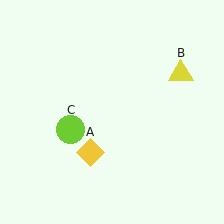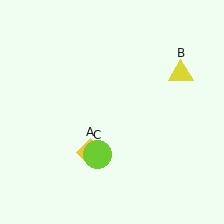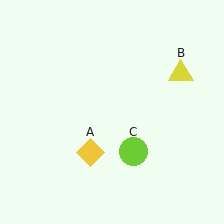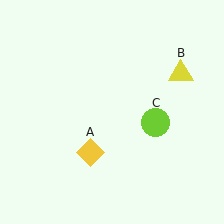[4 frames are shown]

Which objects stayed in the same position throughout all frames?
Yellow diamond (object A) and yellow triangle (object B) remained stationary.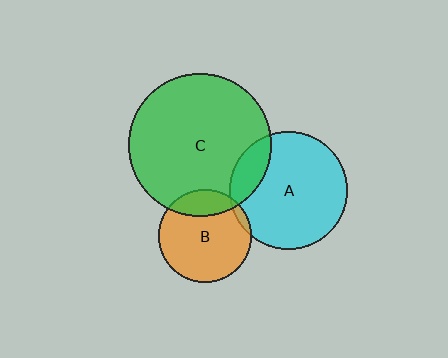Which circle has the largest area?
Circle C (green).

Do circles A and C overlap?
Yes.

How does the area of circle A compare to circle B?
Approximately 1.6 times.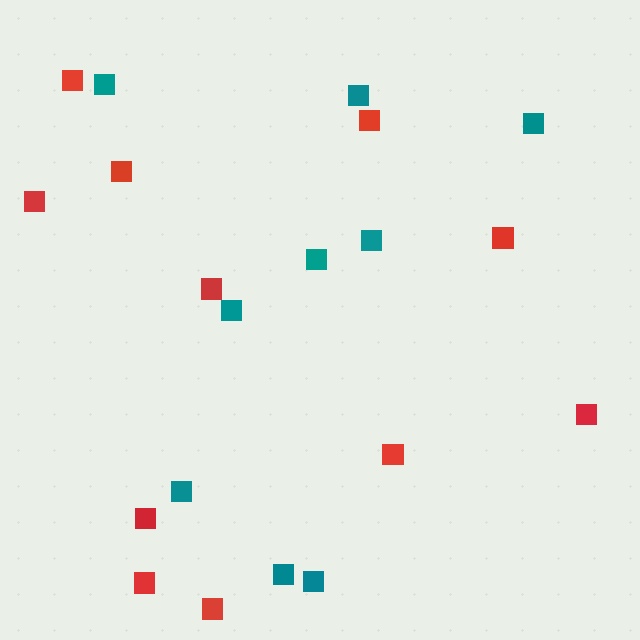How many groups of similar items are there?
There are 2 groups: one group of teal squares (9) and one group of red squares (11).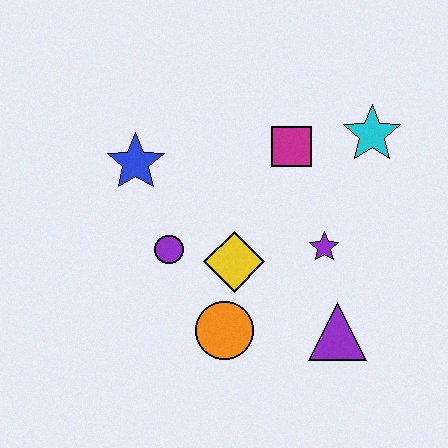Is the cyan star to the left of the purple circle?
No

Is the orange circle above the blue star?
No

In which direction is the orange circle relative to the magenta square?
The orange circle is below the magenta square.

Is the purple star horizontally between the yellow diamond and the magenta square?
No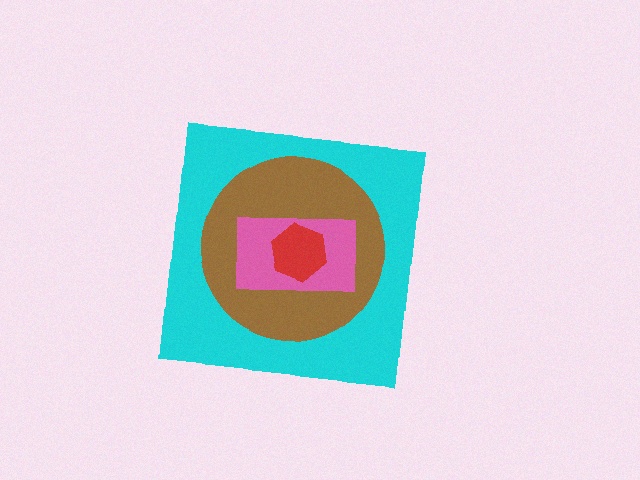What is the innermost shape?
The red hexagon.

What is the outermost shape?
The cyan square.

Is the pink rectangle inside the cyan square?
Yes.